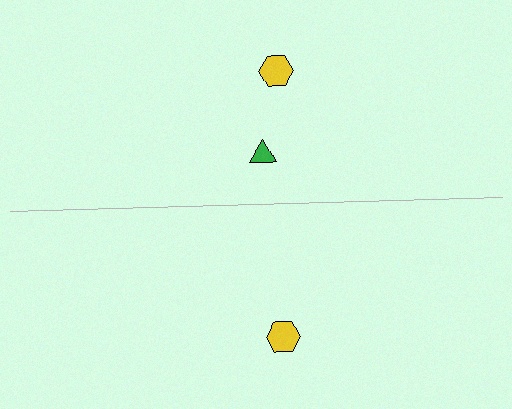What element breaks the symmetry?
A green triangle is missing from the bottom side.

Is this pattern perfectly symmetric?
No, the pattern is not perfectly symmetric. A green triangle is missing from the bottom side.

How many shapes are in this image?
There are 3 shapes in this image.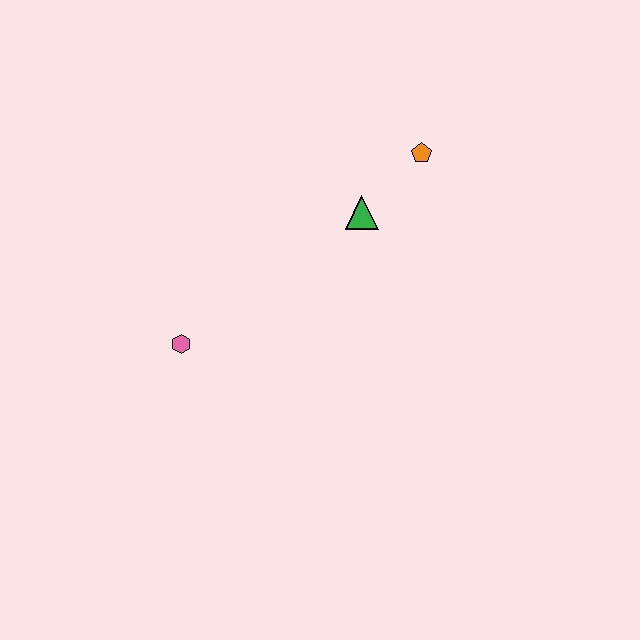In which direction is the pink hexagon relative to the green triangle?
The pink hexagon is to the left of the green triangle.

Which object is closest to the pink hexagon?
The green triangle is closest to the pink hexagon.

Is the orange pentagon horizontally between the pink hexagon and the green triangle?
No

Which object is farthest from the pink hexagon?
The orange pentagon is farthest from the pink hexagon.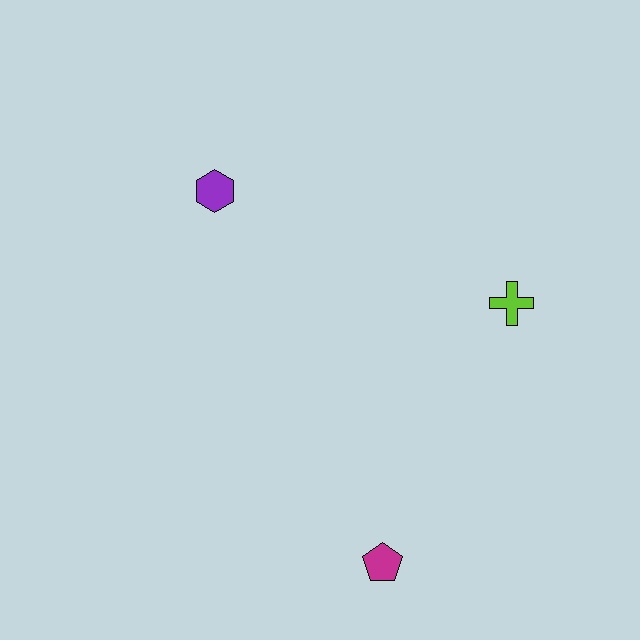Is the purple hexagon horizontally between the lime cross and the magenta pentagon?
No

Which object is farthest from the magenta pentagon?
The purple hexagon is farthest from the magenta pentagon.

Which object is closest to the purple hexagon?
The lime cross is closest to the purple hexagon.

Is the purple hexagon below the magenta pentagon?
No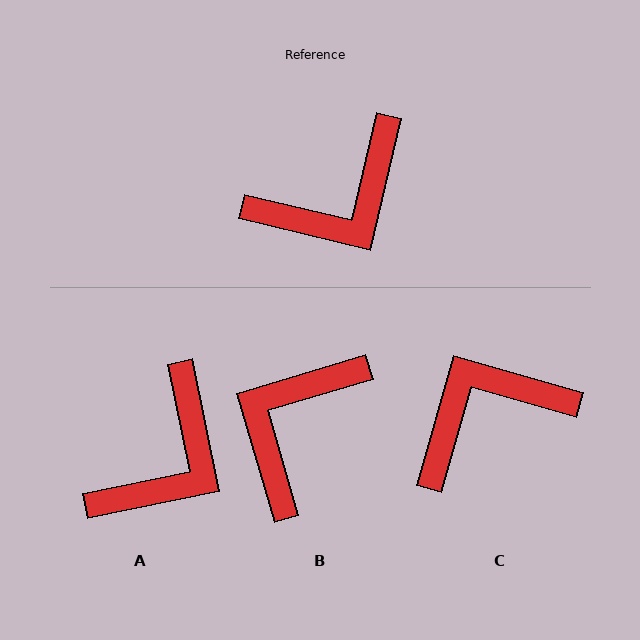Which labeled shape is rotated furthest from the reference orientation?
C, about 177 degrees away.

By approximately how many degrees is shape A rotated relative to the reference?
Approximately 25 degrees counter-clockwise.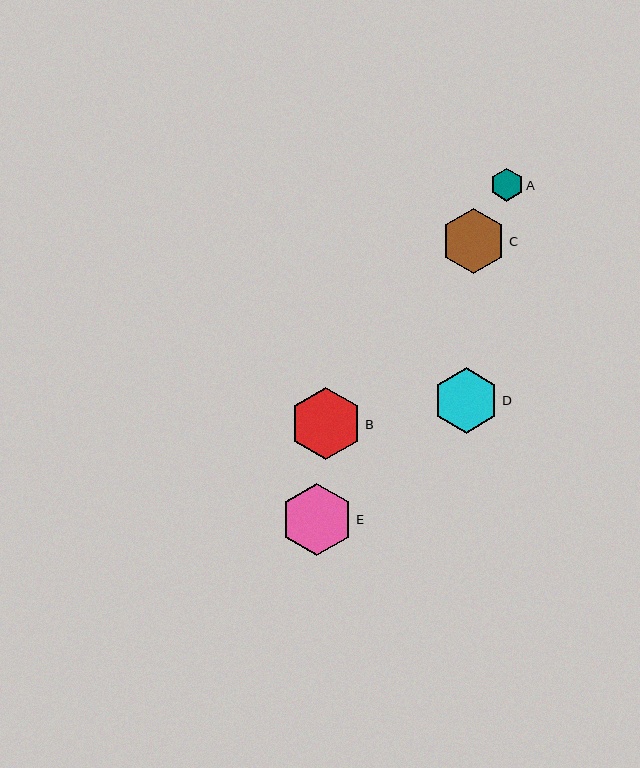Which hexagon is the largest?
Hexagon E is the largest with a size of approximately 72 pixels.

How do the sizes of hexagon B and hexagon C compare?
Hexagon B and hexagon C are approximately the same size.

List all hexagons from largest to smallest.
From largest to smallest: E, B, D, C, A.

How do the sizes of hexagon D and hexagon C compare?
Hexagon D and hexagon C are approximately the same size.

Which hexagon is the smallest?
Hexagon A is the smallest with a size of approximately 33 pixels.